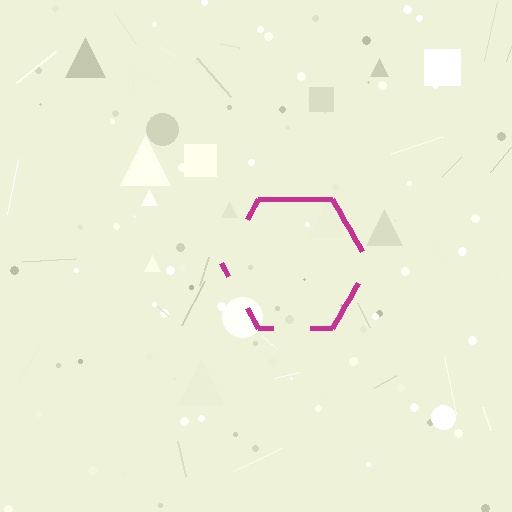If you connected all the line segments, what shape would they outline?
They would outline a hexagon.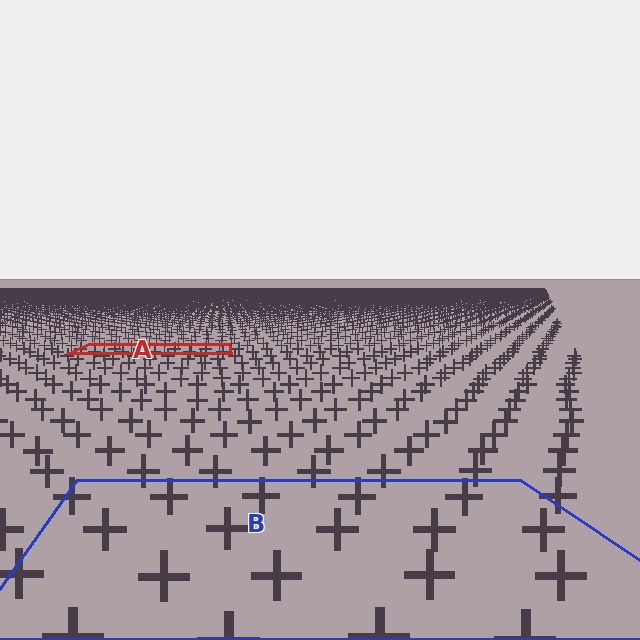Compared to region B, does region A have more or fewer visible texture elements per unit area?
Region A has more texture elements per unit area — they are packed more densely because it is farther away.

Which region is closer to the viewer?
Region B is closer. The texture elements there are larger and more spread out.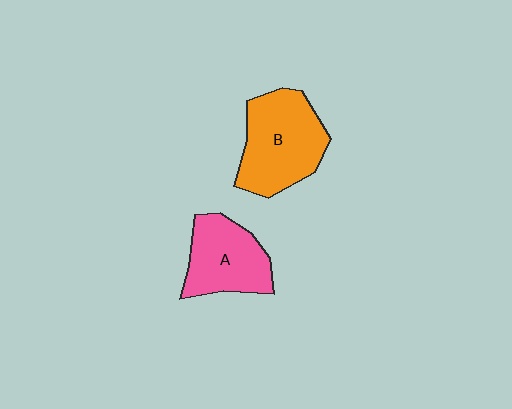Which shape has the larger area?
Shape B (orange).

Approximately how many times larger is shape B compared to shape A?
Approximately 1.3 times.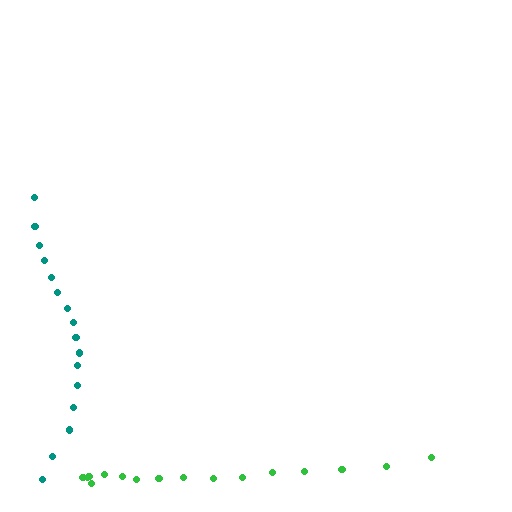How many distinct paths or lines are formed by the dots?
There are 2 distinct paths.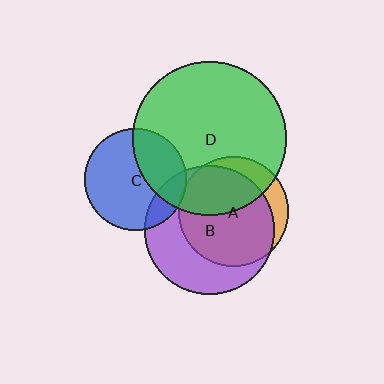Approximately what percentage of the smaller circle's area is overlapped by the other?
Approximately 35%.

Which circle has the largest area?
Circle D (green).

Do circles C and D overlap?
Yes.